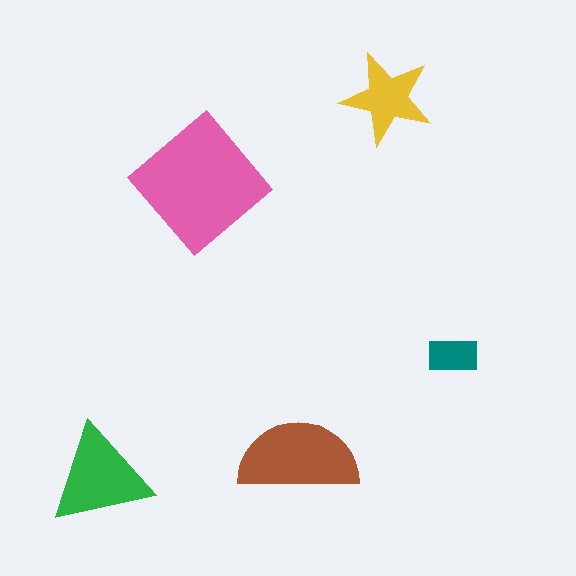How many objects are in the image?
There are 5 objects in the image.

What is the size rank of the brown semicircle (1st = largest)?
2nd.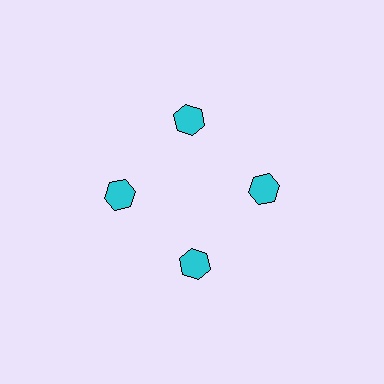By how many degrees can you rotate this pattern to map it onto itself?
The pattern maps onto itself every 90 degrees of rotation.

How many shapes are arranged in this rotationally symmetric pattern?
There are 4 shapes, arranged in 4 groups of 1.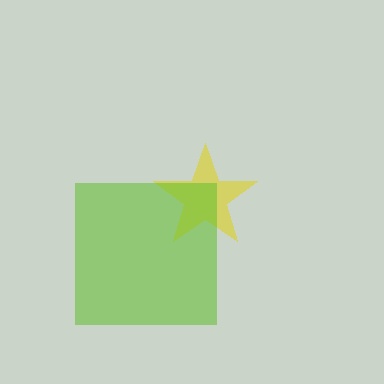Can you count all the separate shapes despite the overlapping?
Yes, there are 2 separate shapes.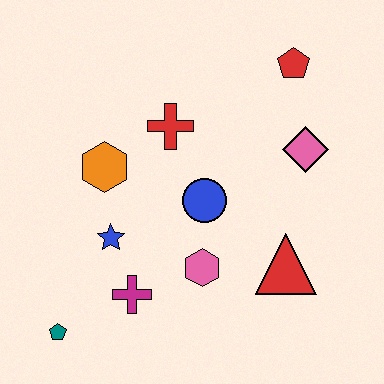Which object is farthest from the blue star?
The red pentagon is farthest from the blue star.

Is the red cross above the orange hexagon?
Yes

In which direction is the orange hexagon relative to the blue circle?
The orange hexagon is to the left of the blue circle.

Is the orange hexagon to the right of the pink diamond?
No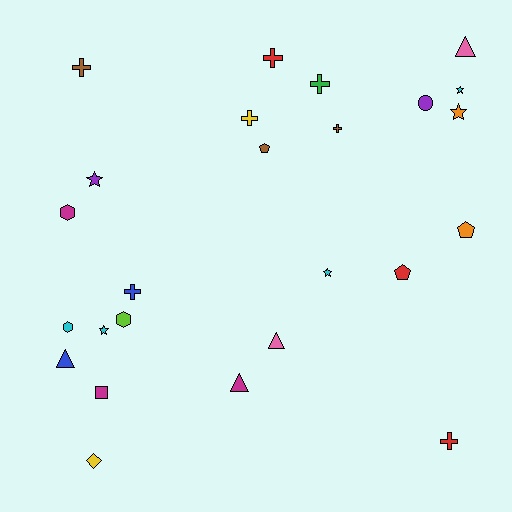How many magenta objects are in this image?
There are 3 magenta objects.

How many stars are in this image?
There are 5 stars.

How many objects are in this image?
There are 25 objects.